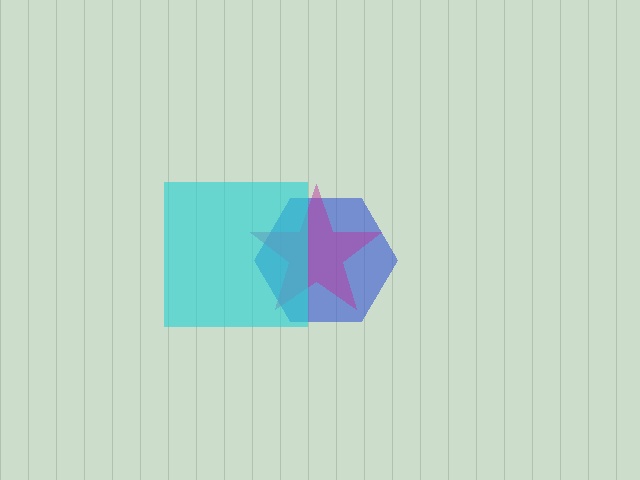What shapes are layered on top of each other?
The layered shapes are: a blue hexagon, a magenta star, a cyan square.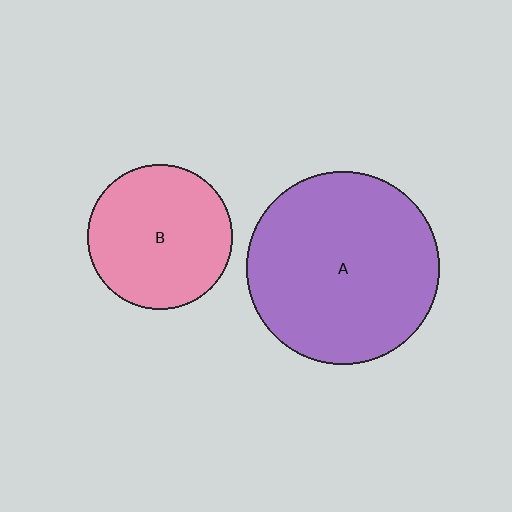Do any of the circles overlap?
No, none of the circles overlap.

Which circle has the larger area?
Circle A (purple).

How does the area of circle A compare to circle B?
Approximately 1.8 times.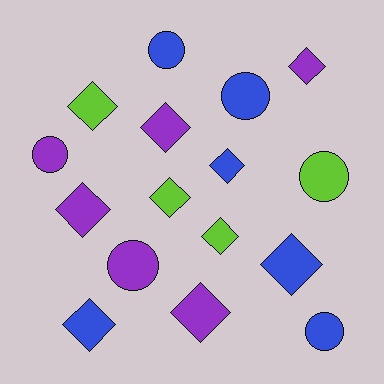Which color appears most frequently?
Blue, with 6 objects.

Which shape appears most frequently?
Diamond, with 10 objects.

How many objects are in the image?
There are 16 objects.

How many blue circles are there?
There are 3 blue circles.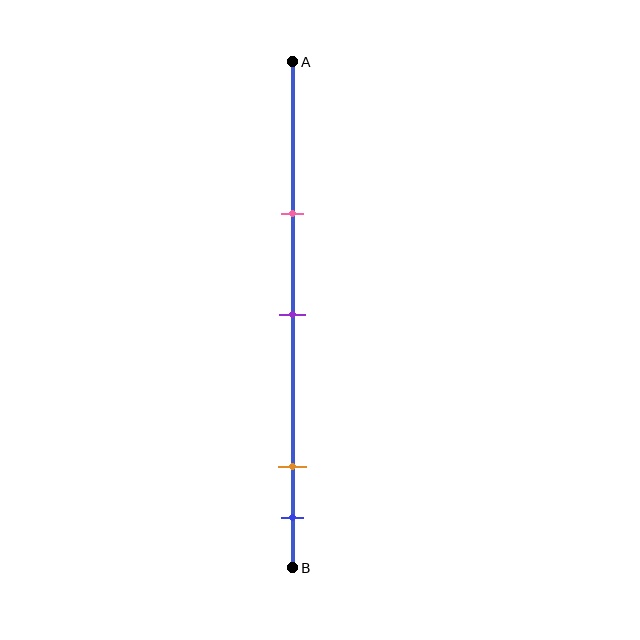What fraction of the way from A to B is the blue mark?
The blue mark is approximately 90% (0.9) of the way from A to B.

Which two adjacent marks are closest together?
The orange and blue marks are the closest adjacent pair.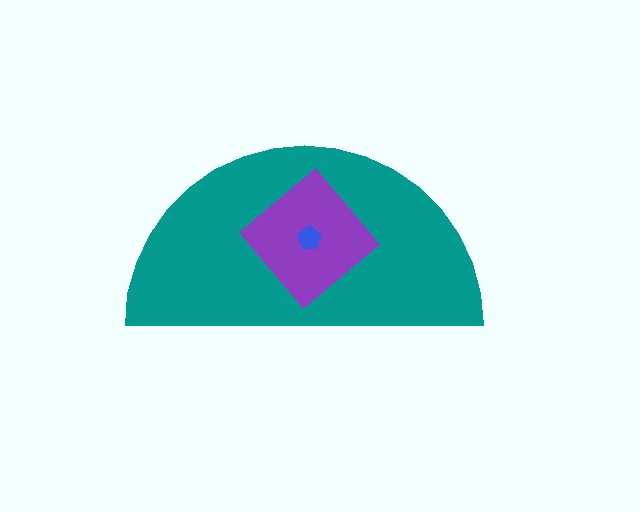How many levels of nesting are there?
3.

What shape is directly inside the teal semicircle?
The purple diamond.